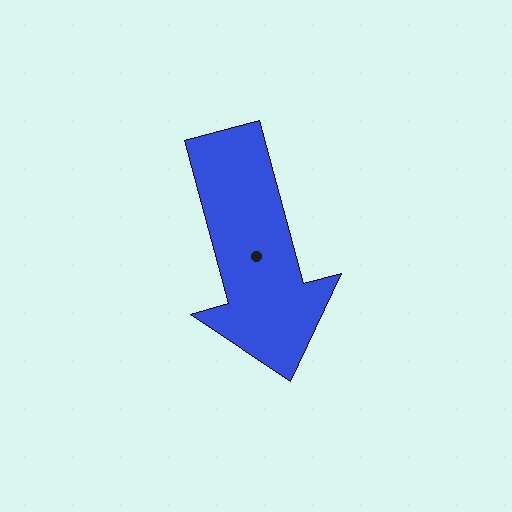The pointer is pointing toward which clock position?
Roughly 5 o'clock.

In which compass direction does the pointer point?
South.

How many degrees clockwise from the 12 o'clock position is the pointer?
Approximately 165 degrees.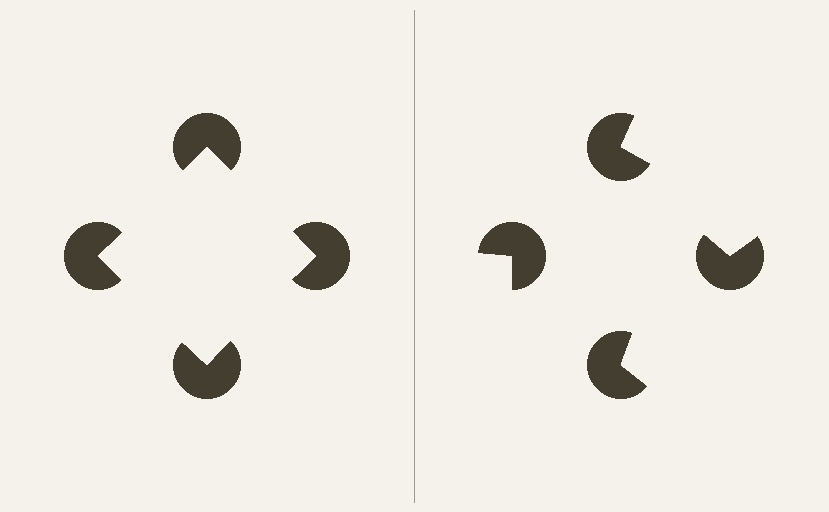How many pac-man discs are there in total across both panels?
8 — 4 on each side.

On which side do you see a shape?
An illusory square appears on the left side. On the right side the wedge cuts are rotated, so no coherent shape forms.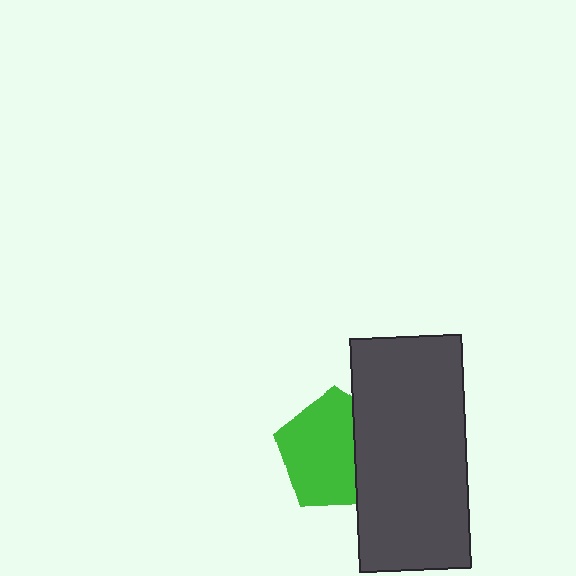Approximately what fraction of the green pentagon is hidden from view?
Roughly 32% of the green pentagon is hidden behind the dark gray rectangle.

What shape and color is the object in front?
The object in front is a dark gray rectangle.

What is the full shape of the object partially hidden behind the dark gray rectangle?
The partially hidden object is a green pentagon.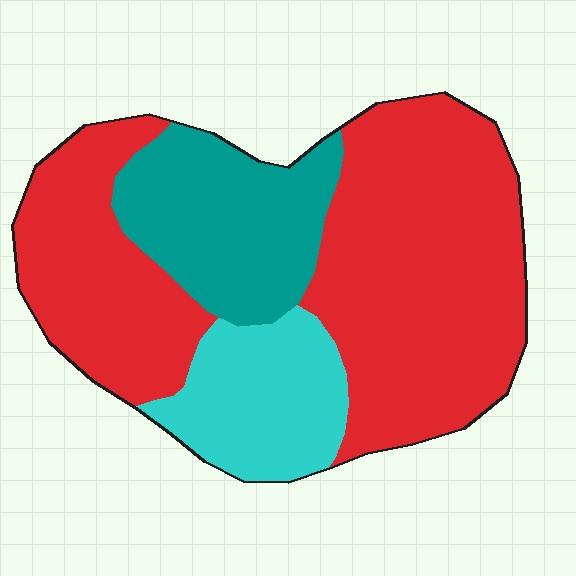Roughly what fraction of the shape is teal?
Teal takes up about one fifth (1/5) of the shape.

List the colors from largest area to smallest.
From largest to smallest: red, teal, cyan.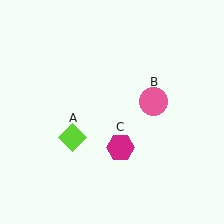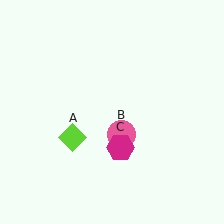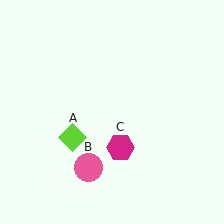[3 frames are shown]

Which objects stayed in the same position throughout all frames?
Lime diamond (object A) and magenta hexagon (object C) remained stationary.